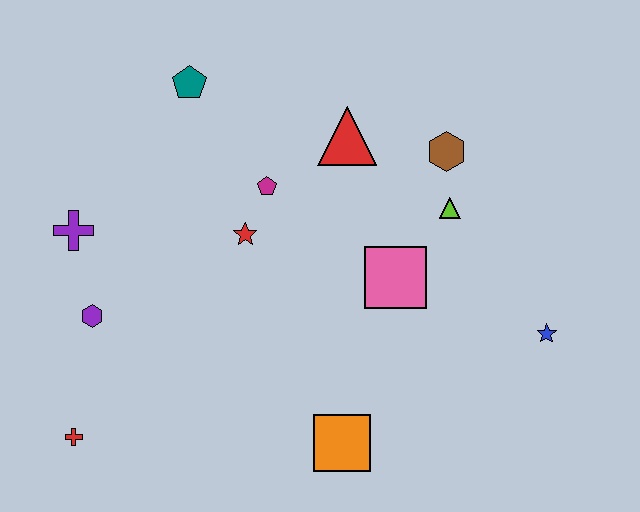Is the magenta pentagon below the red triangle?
Yes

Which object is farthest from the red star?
The blue star is farthest from the red star.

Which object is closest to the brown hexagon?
The lime triangle is closest to the brown hexagon.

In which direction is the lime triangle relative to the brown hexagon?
The lime triangle is below the brown hexagon.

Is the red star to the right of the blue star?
No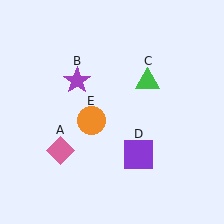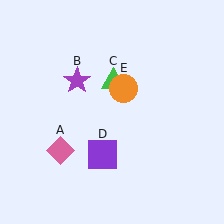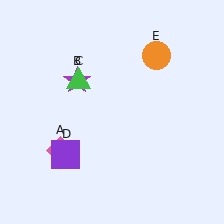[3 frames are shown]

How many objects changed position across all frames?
3 objects changed position: green triangle (object C), purple square (object D), orange circle (object E).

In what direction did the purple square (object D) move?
The purple square (object D) moved left.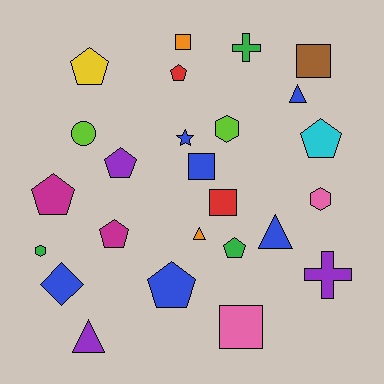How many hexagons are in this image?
There are 3 hexagons.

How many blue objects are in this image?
There are 6 blue objects.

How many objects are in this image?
There are 25 objects.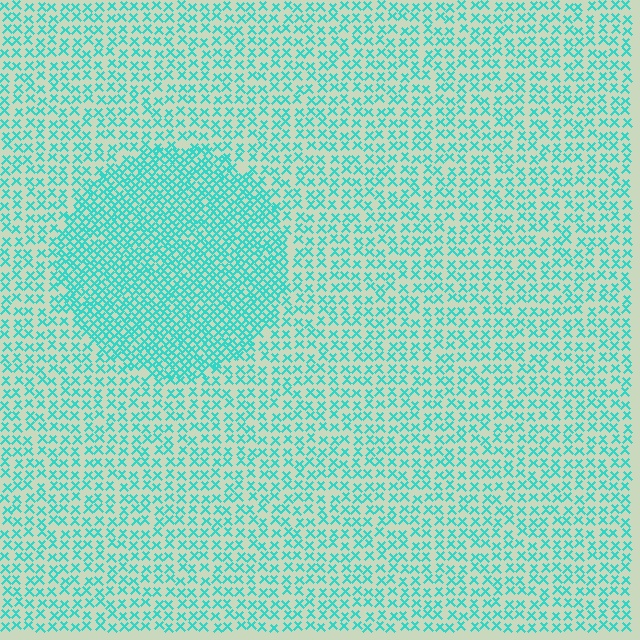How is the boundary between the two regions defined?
The boundary is defined by a change in element density (approximately 2.0x ratio). All elements are the same color, size, and shape.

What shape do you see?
I see a circle.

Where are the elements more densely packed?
The elements are more densely packed inside the circle boundary.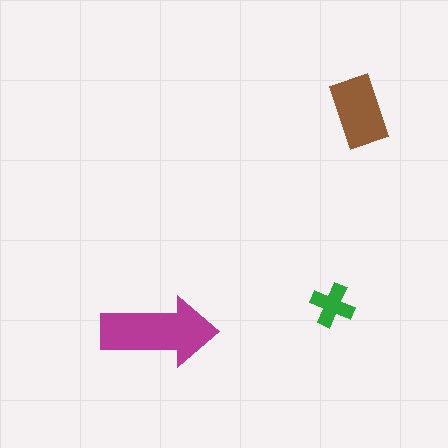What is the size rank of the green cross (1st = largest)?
3rd.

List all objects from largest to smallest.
The magenta arrow, the brown rectangle, the green cross.